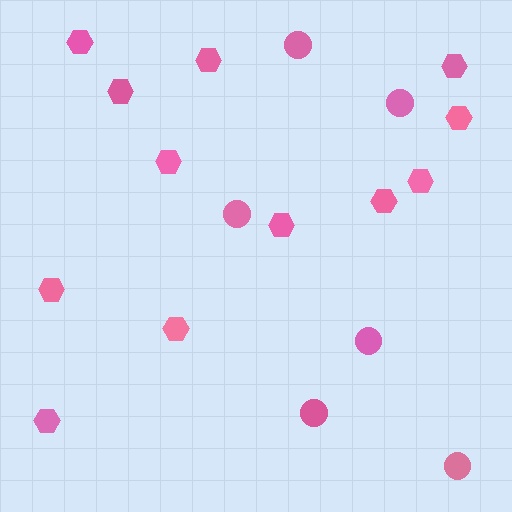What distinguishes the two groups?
There are 2 groups: one group of circles (6) and one group of hexagons (12).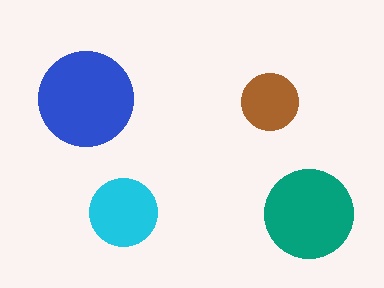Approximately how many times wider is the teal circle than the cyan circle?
About 1.5 times wider.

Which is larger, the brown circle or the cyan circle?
The cyan one.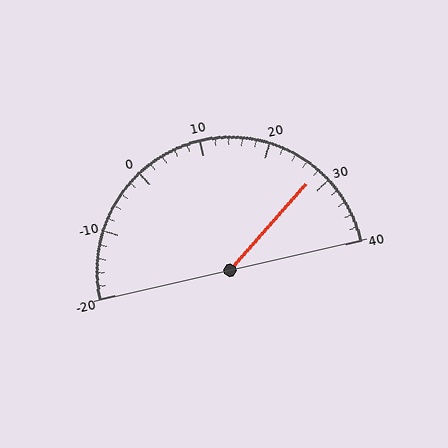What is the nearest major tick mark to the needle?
The nearest major tick mark is 30.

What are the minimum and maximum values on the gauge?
The gauge ranges from -20 to 40.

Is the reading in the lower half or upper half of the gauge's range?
The reading is in the upper half of the range (-20 to 40).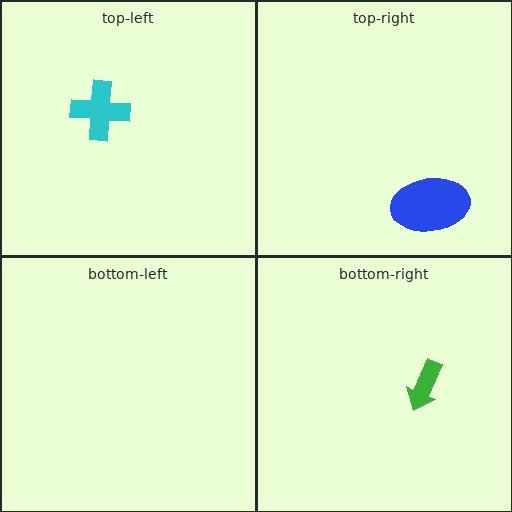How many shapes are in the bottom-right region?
1.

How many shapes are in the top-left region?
1.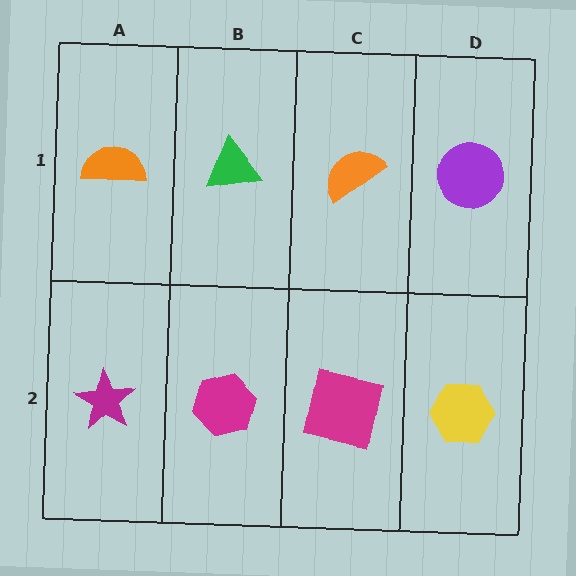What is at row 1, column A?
An orange semicircle.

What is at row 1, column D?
A purple circle.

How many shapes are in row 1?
4 shapes.